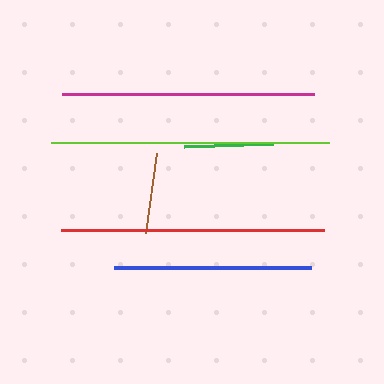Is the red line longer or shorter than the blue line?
The red line is longer than the blue line.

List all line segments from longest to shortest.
From longest to shortest: lime, red, magenta, blue, green, brown.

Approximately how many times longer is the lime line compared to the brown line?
The lime line is approximately 3.5 times the length of the brown line.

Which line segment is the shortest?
The brown line is the shortest at approximately 80 pixels.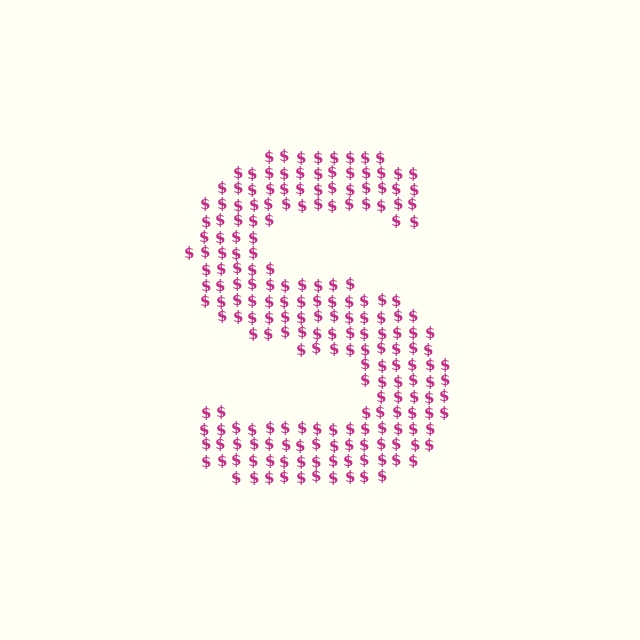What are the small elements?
The small elements are dollar signs.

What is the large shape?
The large shape is the letter S.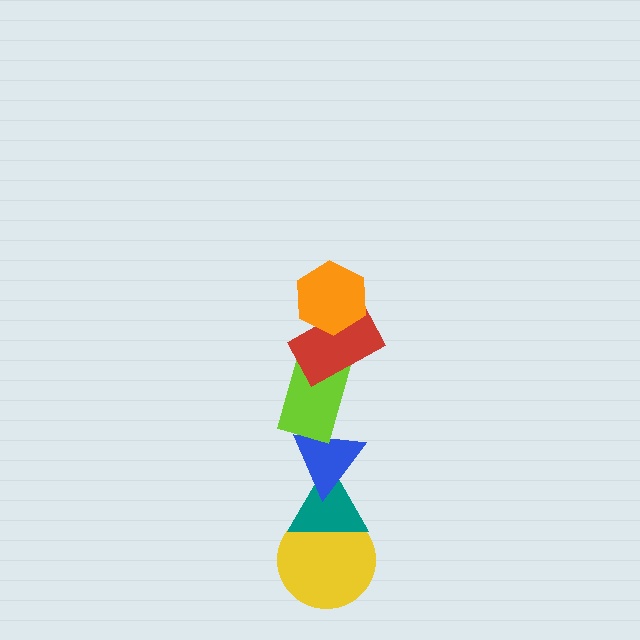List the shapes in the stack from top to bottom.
From top to bottom: the orange hexagon, the red rectangle, the lime rectangle, the blue triangle, the teal triangle, the yellow circle.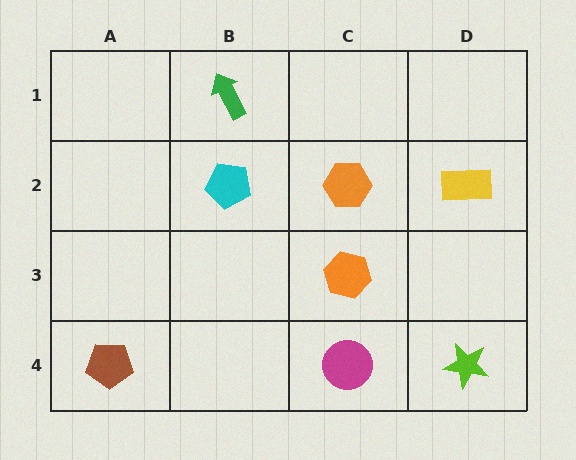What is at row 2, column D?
A yellow rectangle.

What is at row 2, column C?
An orange hexagon.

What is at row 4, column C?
A magenta circle.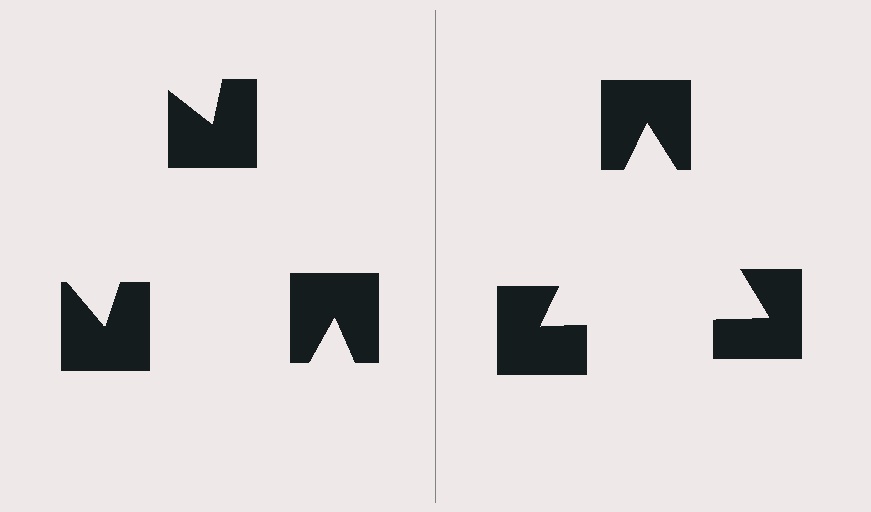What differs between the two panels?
The notched squares are positioned identically on both sides; only the wedge orientations differ. On the right they align to a triangle; on the left they are misaligned.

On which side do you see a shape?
An illusory triangle appears on the right side. On the left side the wedge cuts are rotated, so no coherent shape forms.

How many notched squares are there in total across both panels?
6 — 3 on each side.